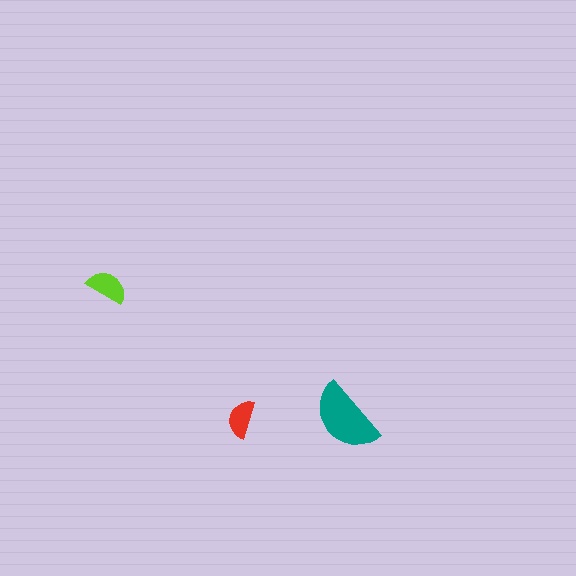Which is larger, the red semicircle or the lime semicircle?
The lime one.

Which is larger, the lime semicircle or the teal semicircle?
The teal one.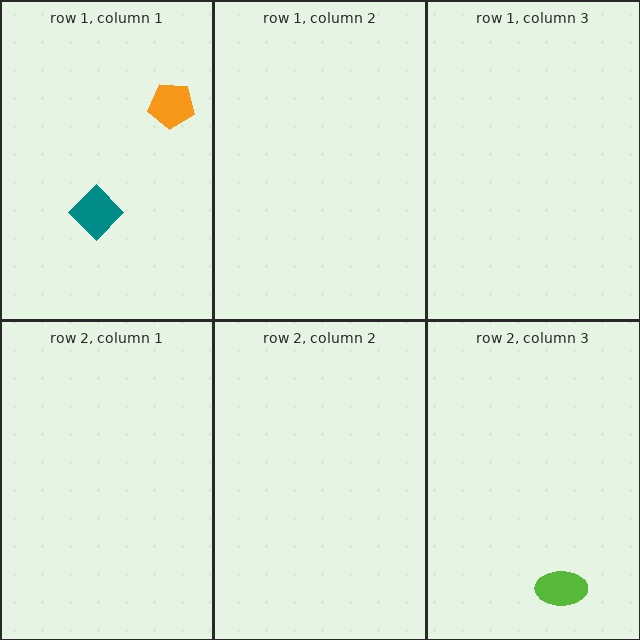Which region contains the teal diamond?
The row 1, column 1 region.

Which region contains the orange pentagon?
The row 1, column 1 region.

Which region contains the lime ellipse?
The row 2, column 3 region.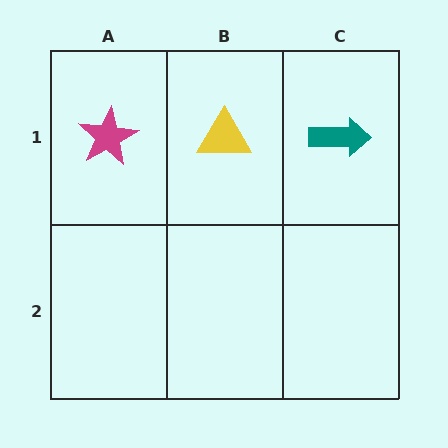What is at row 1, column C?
A teal arrow.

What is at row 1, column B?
A yellow triangle.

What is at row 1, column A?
A magenta star.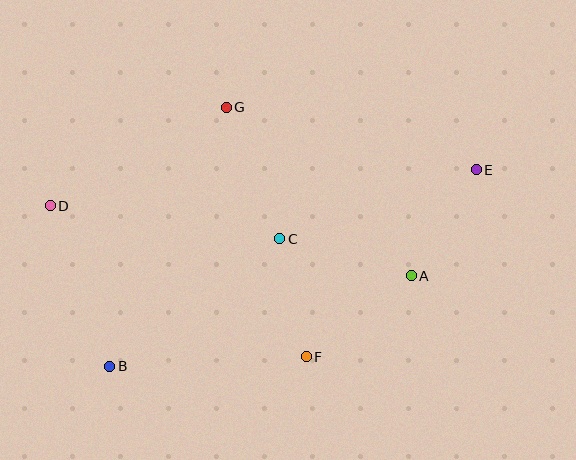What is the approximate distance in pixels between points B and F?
The distance between B and F is approximately 196 pixels.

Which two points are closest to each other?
Points C and F are closest to each other.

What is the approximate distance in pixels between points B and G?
The distance between B and G is approximately 284 pixels.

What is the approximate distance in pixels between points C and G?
The distance between C and G is approximately 142 pixels.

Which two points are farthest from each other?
Points D and E are farthest from each other.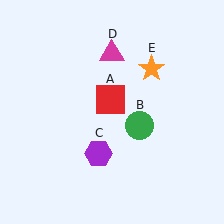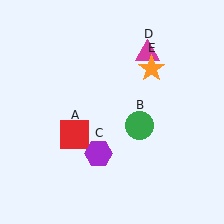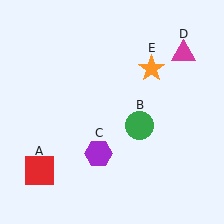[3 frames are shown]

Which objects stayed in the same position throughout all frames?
Green circle (object B) and purple hexagon (object C) and orange star (object E) remained stationary.